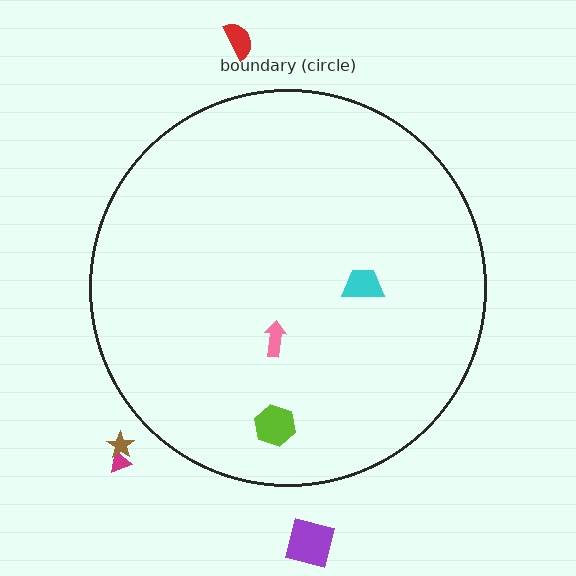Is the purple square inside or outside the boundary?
Outside.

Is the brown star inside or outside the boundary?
Outside.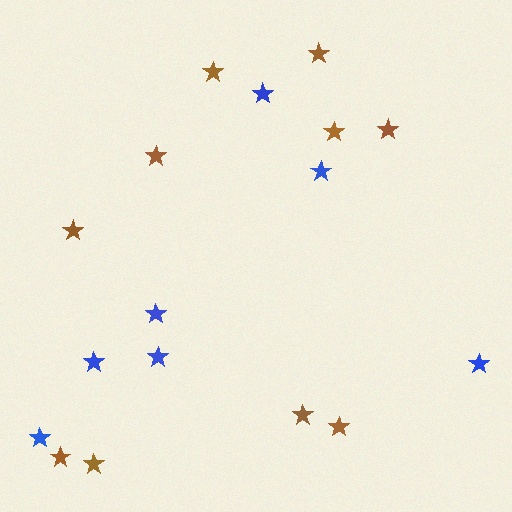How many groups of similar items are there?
There are 2 groups: one group of blue stars (7) and one group of brown stars (10).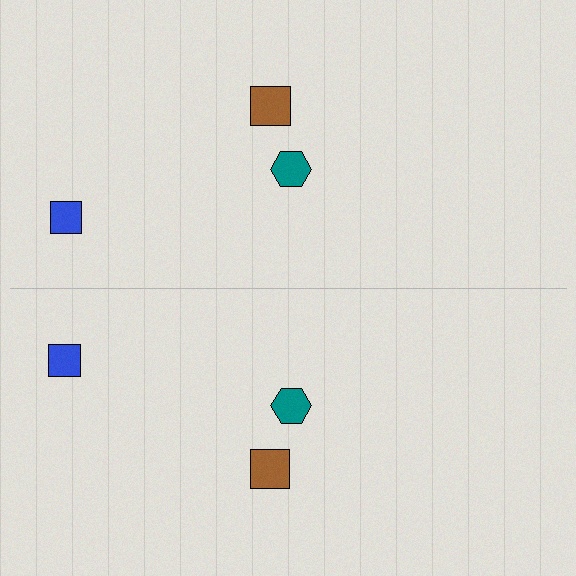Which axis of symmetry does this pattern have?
The pattern has a horizontal axis of symmetry running through the center of the image.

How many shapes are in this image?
There are 6 shapes in this image.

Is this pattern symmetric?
Yes, this pattern has bilateral (reflection) symmetry.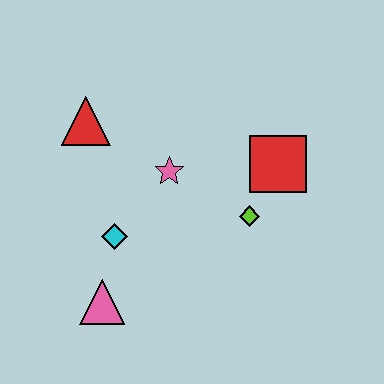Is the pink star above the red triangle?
No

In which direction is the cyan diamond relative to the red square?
The cyan diamond is to the left of the red square.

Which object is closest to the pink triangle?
The cyan diamond is closest to the pink triangle.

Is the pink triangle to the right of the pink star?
No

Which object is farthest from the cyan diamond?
The red square is farthest from the cyan diamond.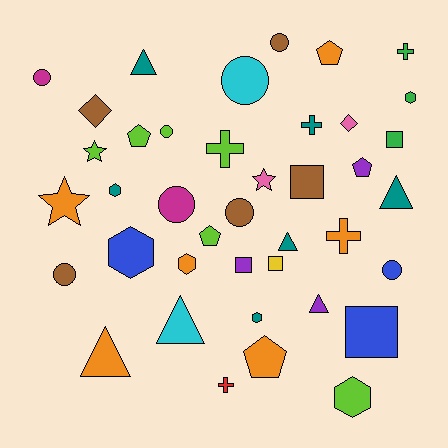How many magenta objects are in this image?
There are 2 magenta objects.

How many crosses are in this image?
There are 5 crosses.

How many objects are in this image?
There are 40 objects.